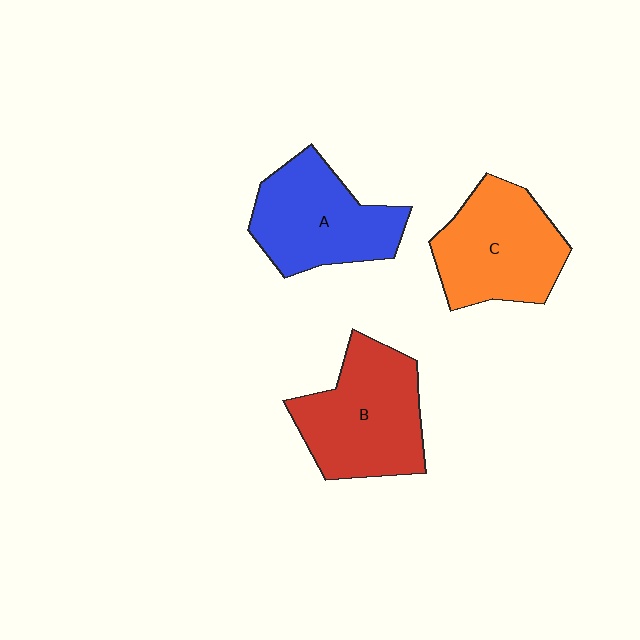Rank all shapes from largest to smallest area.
From largest to smallest: B (red), C (orange), A (blue).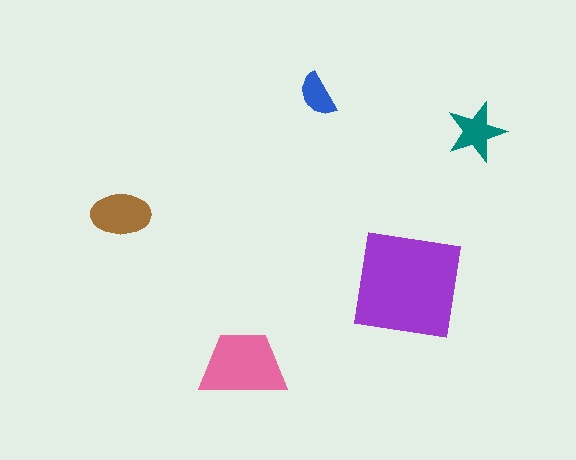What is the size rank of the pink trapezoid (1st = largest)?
2nd.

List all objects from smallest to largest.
The blue semicircle, the teal star, the brown ellipse, the pink trapezoid, the purple square.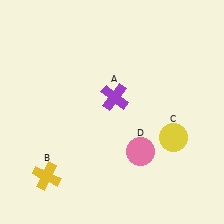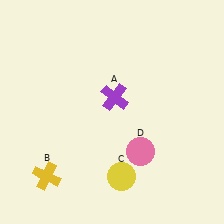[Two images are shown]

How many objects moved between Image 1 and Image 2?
1 object moved between the two images.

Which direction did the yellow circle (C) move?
The yellow circle (C) moved left.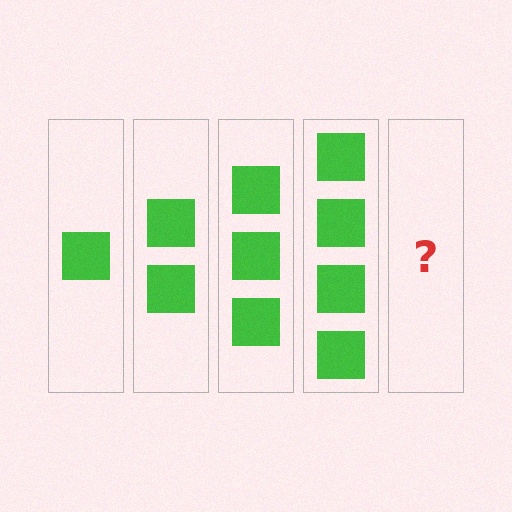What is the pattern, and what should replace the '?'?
The pattern is that each step adds one more square. The '?' should be 5 squares.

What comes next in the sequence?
The next element should be 5 squares.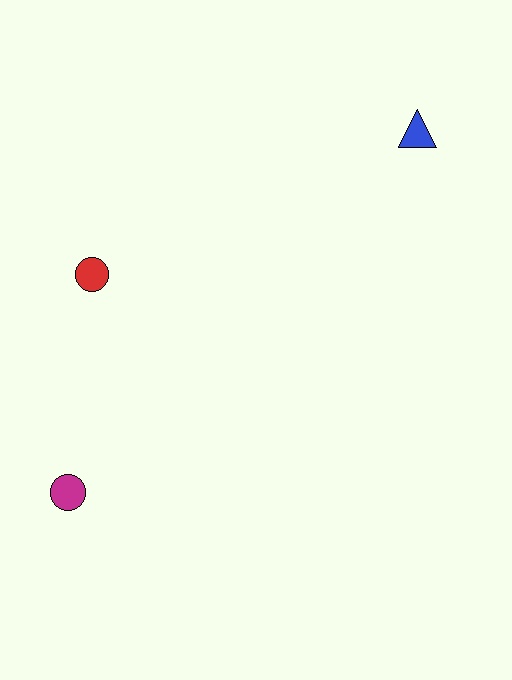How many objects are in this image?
There are 3 objects.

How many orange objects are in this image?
There are no orange objects.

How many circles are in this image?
There are 2 circles.